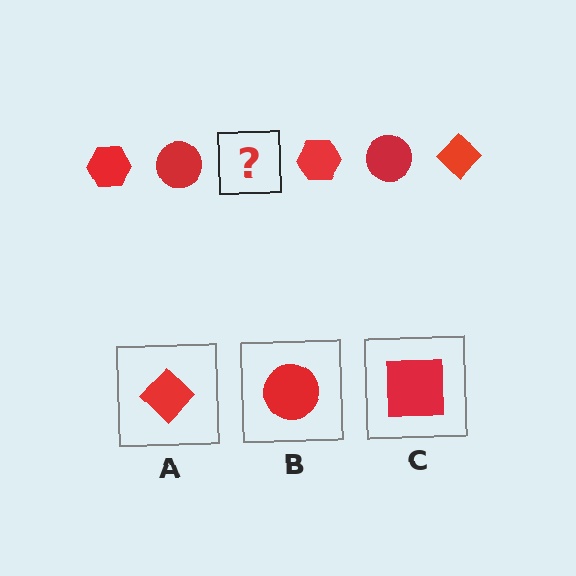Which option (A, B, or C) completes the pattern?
A.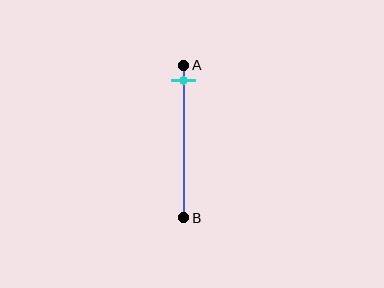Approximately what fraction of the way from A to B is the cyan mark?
The cyan mark is approximately 10% of the way from A to B.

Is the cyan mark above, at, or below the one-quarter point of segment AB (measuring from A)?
The cyan mark is above the one-quarter point of segment AB.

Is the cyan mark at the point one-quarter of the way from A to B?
No, the mark is at about 10% from A, not at the 25% one-quarter point.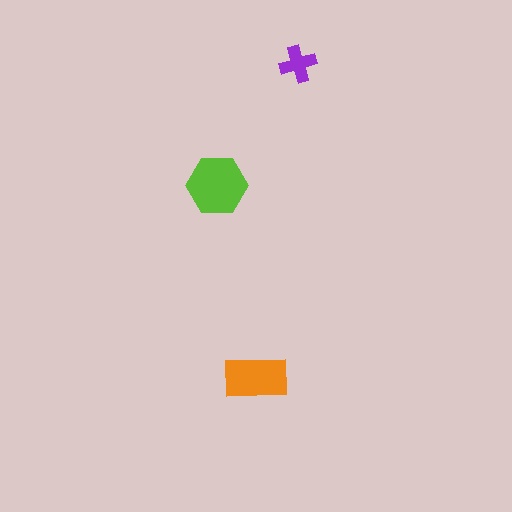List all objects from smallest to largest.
The purple cross, the orange rectangle, the lime hexagon.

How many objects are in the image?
There are 3 objects in the image.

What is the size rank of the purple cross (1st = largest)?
3rd.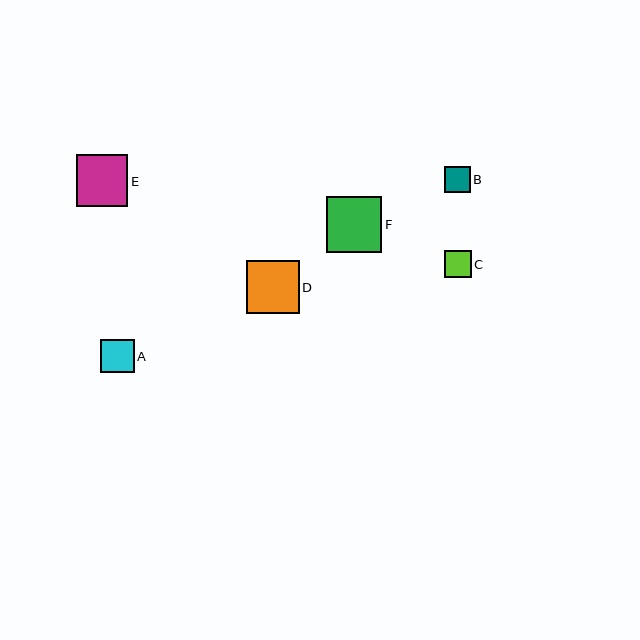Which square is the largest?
Square F is the largest with a size of approximately 56 pixels.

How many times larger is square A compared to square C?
Square A is approximately 1.2 times the size of square C.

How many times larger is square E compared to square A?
Square E is approximately 1.5 times the size of square A.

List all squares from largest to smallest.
From largest to smallest: F, D, E, A, C, B.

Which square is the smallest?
Square B is the smallest with a size of approximately 26 pixels.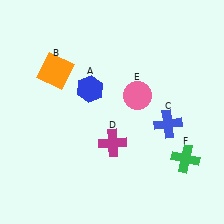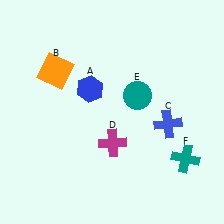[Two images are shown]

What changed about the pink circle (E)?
In Image 1, E is pink. In Image 2, it changed to teal.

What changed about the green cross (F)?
In Image 1, F is green. In Image 2, it changed to teal.